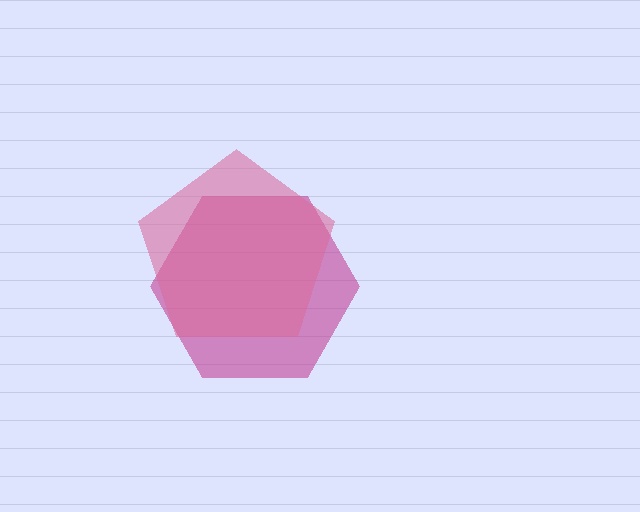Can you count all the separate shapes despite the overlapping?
Yes, there are 2 separate shapes.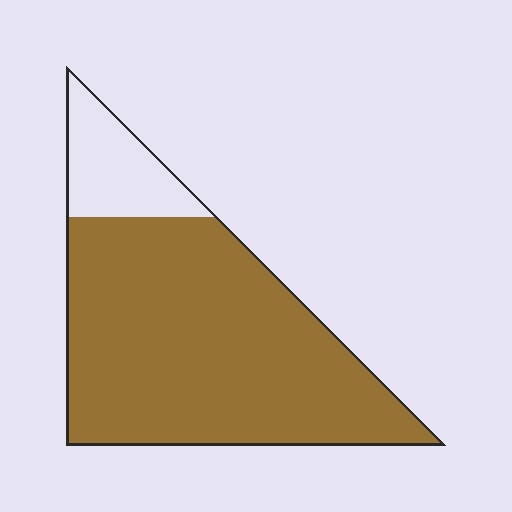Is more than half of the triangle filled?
Yes.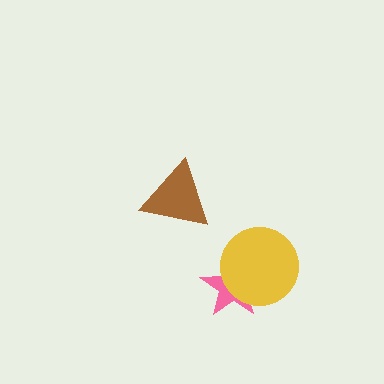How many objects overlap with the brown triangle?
0 objects overlap with the brown triangle.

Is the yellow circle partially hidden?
No, no other shape covers it.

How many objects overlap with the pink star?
1 object overlaps with the pink star.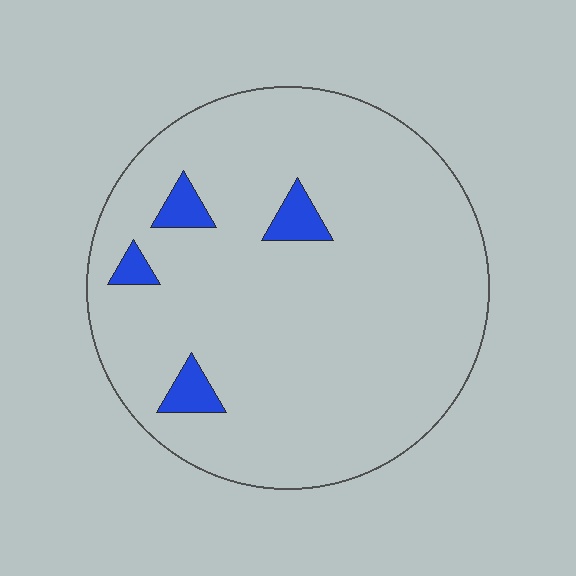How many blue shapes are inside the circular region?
4.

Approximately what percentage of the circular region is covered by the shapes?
Approximately 5%.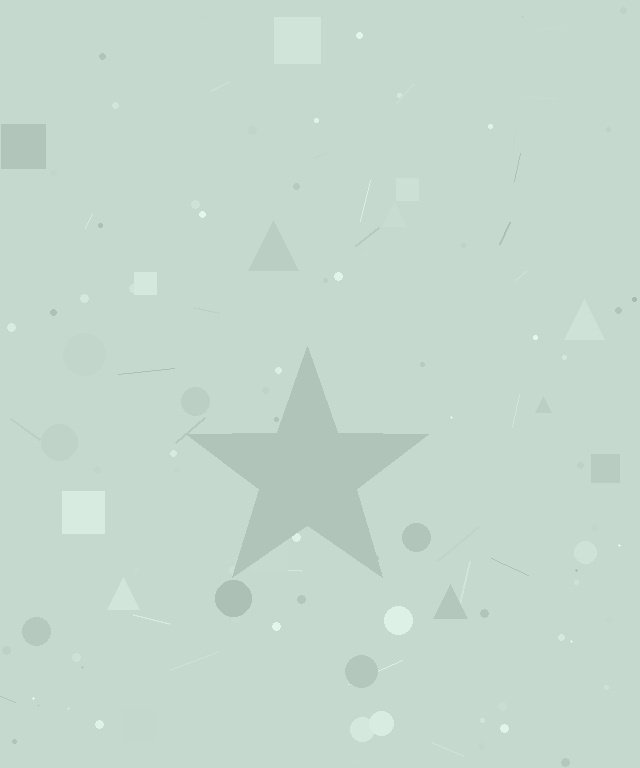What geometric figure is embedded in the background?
A star is embedded in the background.